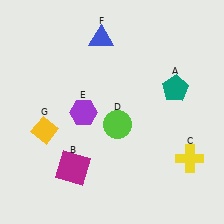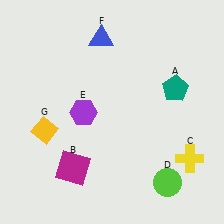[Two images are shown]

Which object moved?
The lime circle (D) moved down.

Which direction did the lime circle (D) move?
The lime circle (D) moved down.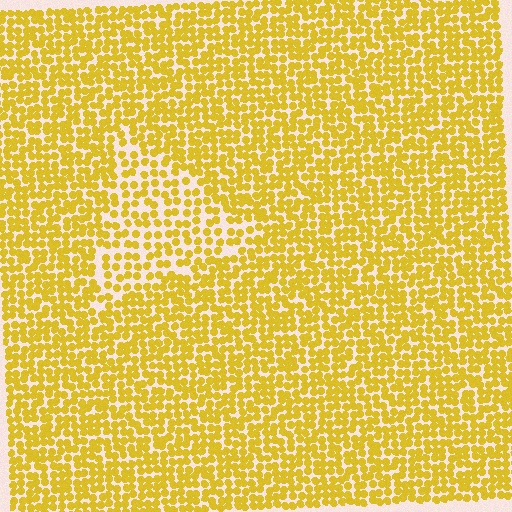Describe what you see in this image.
The image contains small yellow elements arranged at two different densities. A triangle-shaped region is visible where the elements are less densely packed than the surrounding area.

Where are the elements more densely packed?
The elements are more densely packed outside the triangle boundary.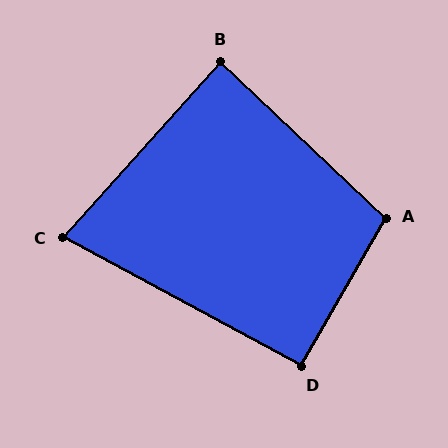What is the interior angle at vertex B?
Approximately 89 degrees (approximately right).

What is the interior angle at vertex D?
Approximately 91 degrees (approximately right).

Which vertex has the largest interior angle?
A, at approximately 104 degrees.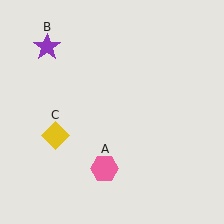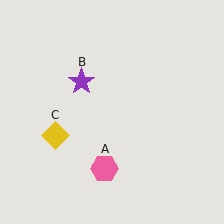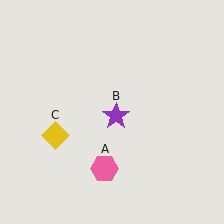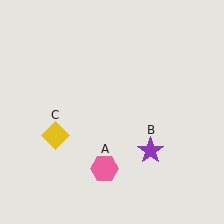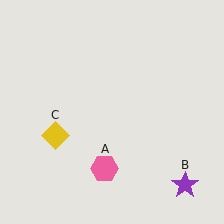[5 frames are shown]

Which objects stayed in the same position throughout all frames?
Pink hexagon (object A) and yellow diamond (object C) remained stationary.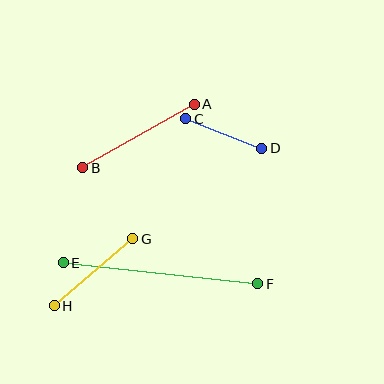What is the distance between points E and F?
The distance is approximately 195 pixels.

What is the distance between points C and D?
The distance is approximately 81 pixels.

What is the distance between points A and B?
The distance is approximately 128 pixels.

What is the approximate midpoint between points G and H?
The midpoint is at approximately (93, 272) pixels.